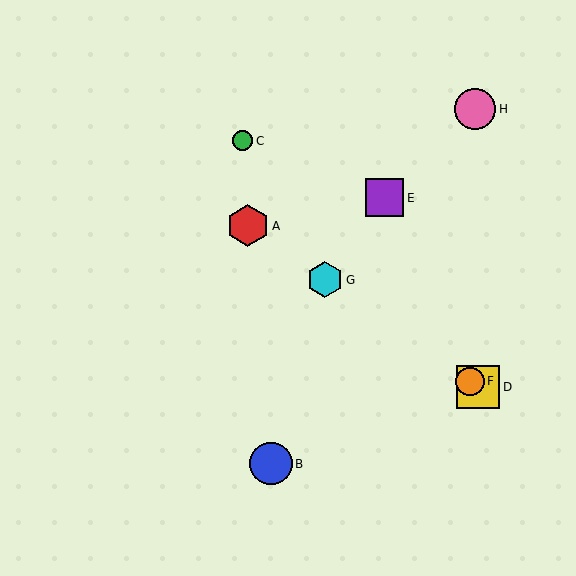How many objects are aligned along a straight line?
4 objects (A, D, F, G) are aligned along a straight line.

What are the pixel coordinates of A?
Object A is at (248, 226).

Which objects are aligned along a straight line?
Objects A, D, F, G are aligned along a straight line.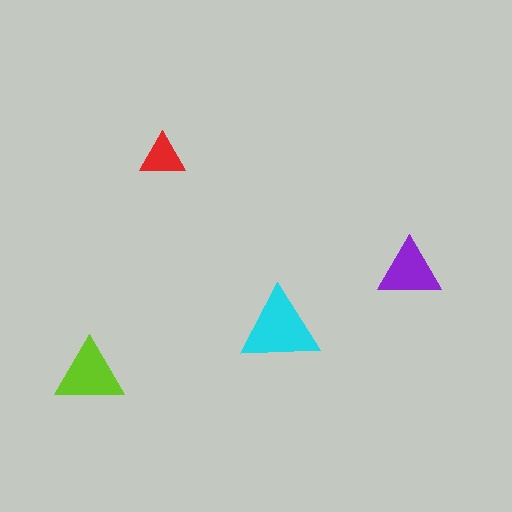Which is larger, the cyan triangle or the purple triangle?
The cyan one.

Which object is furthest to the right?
The purple triangle is rightmost.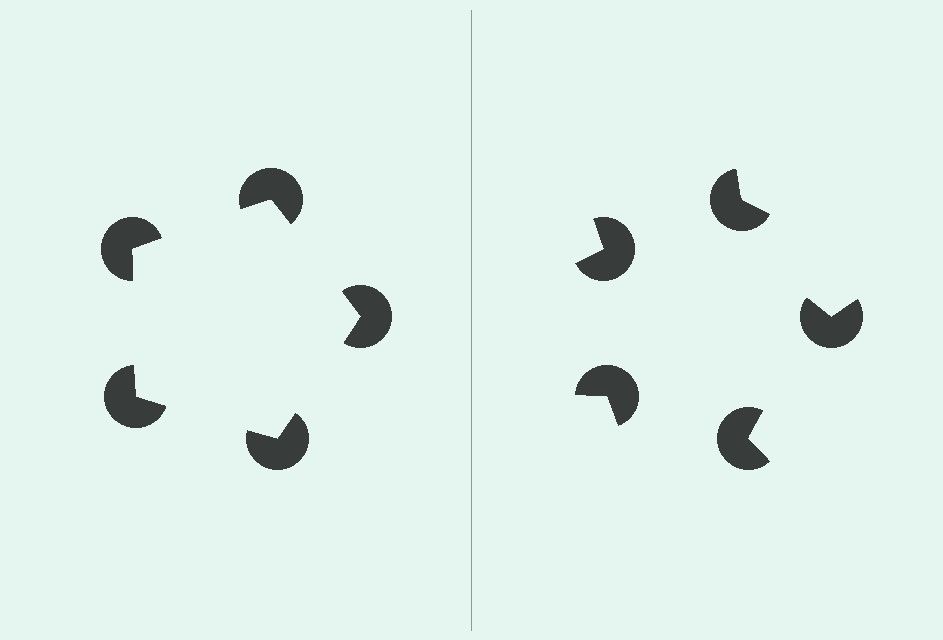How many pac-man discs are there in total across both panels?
10 — 5 on each side.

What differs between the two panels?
The pac-man discs are positioned identically on both sides; only the wedge orientations differ. On the left they align to a pentagon; on the right they are misaligned.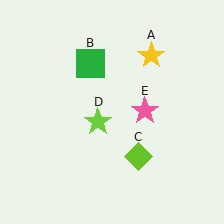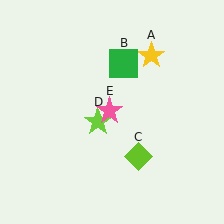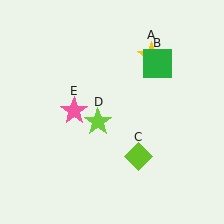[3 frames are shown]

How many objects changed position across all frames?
2 objects changed position: green square (object B), pink star (object E).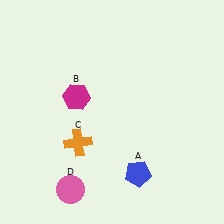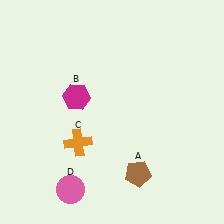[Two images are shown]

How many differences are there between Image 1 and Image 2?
There is 1 difference between the two images.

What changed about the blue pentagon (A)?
In Image 1, A is blue. In Image 2, it changed to brown.